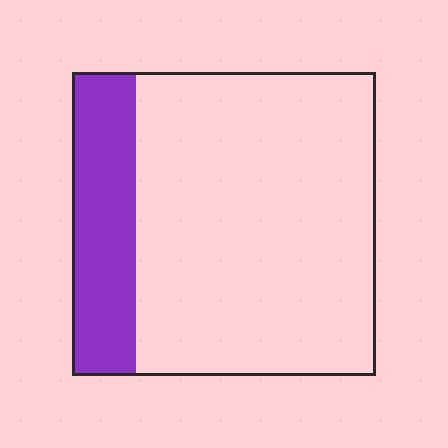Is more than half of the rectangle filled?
No.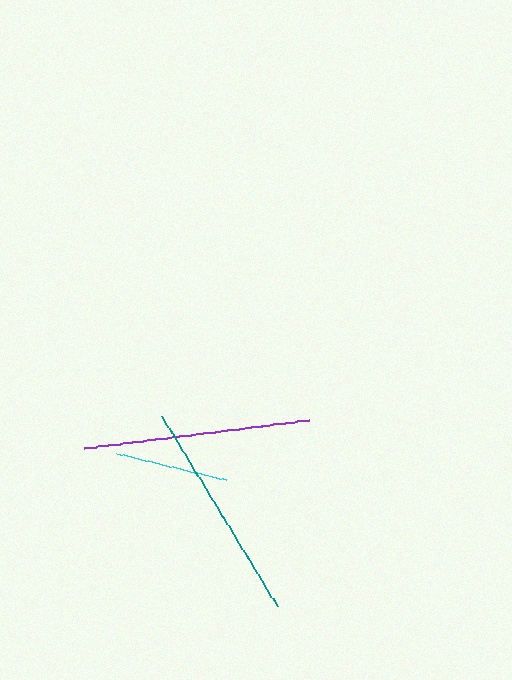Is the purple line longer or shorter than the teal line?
The purple line is longer than the teal line.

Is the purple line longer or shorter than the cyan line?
The purple line is longer than the cyan line.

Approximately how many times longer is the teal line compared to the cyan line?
The teal line is approximately 2.0 times the length of the cyan line.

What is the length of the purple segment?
The purple segment is approximately 228 pixels long.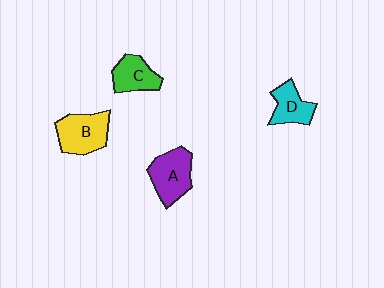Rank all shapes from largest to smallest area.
From largest to smallest: B (yellow), A (purple), C (green), D (cyan).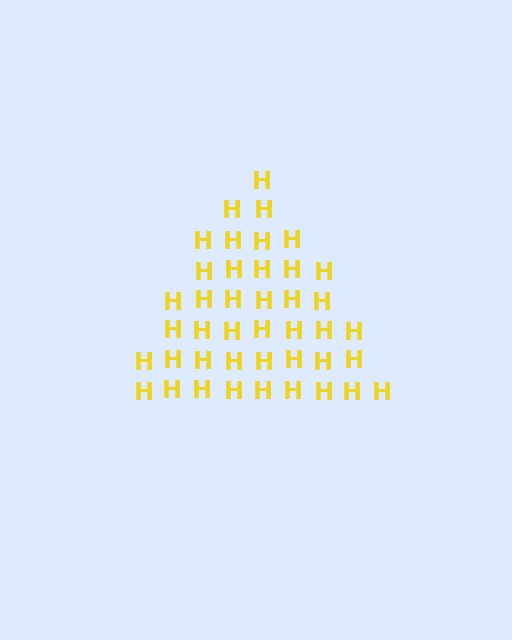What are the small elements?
The small elements are letter H's.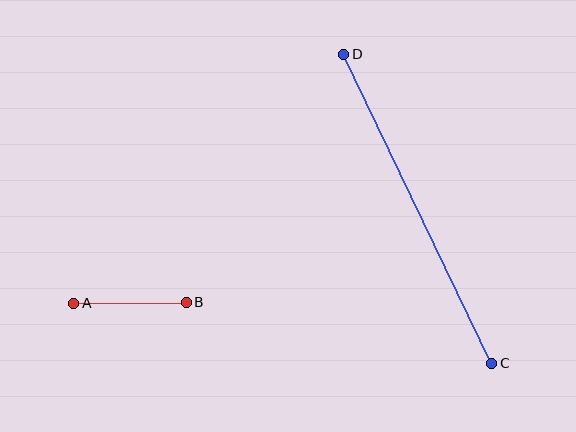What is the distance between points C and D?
The distance is approximately 342 pixels.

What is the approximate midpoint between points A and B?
The midpoint is at approximately (130, 303) pixels.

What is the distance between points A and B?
The distance is approximately 113 pixels.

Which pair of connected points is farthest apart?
Points C and D are farthest apart.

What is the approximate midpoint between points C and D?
The midpoint is at approximately (418, 209) pixels.